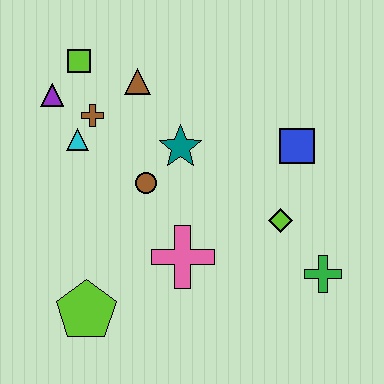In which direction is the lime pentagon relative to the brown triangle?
The lime pentagon is below the brown triangle.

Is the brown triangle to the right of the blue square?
No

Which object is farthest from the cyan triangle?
The green cross is farthest from the cyan triangle.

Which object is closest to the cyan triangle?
The brown cross is closest to the cyan triangle.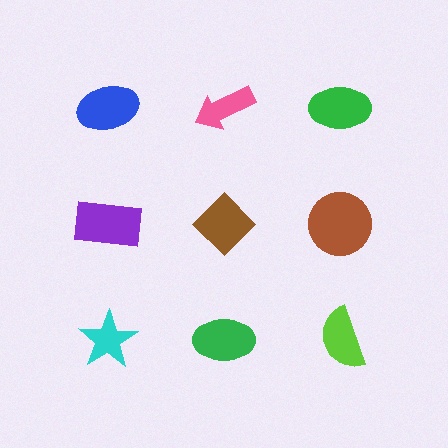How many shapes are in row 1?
3 shapes.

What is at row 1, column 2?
A pink arrow.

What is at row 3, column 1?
A cyan star.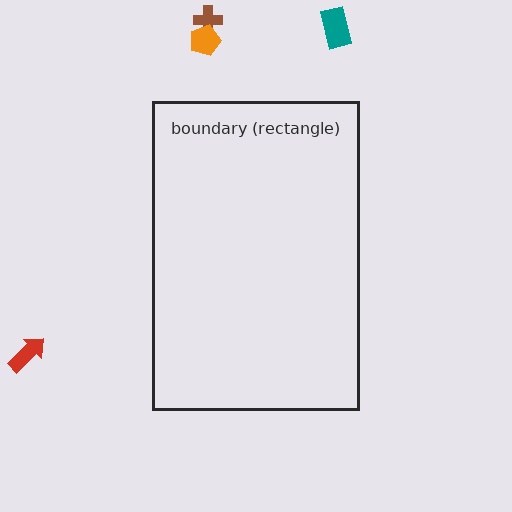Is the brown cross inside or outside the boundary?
Outside.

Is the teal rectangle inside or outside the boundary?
Outside.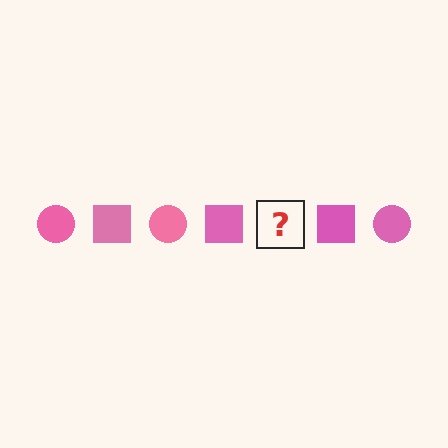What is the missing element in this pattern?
The missing element is a pink circle.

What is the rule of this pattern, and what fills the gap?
The rule is that the pattern cycles through circle, square shapes in pink. The gap should be filled with a pink circle.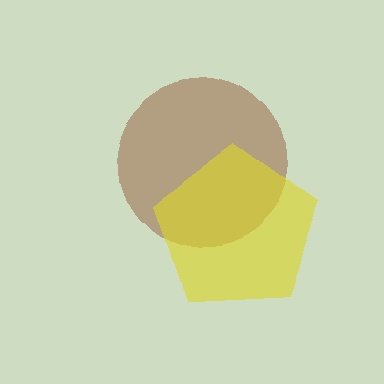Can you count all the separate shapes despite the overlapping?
Yes, there are 2 separate shapes.